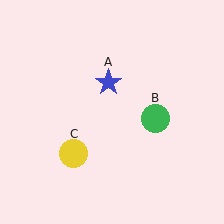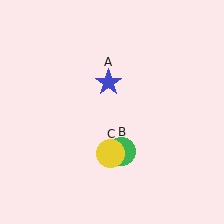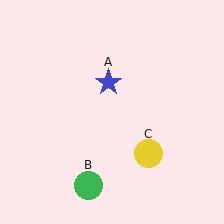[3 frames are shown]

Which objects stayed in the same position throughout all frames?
Blue star (object A) remained stationary.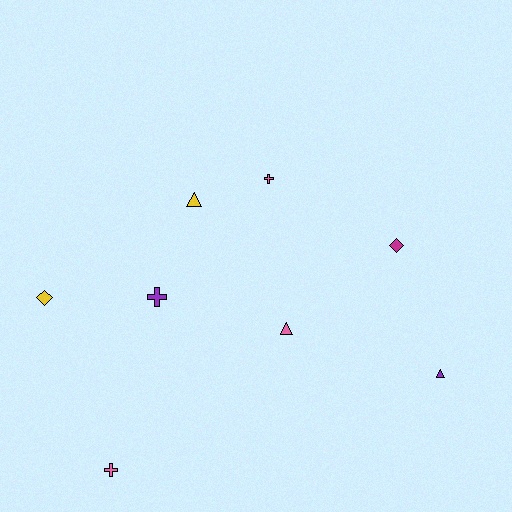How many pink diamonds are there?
There are no pink diamonds.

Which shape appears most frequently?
Triangle, with 3 objects.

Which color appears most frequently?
Pink, with 3 objects.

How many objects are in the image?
There are 8 objects.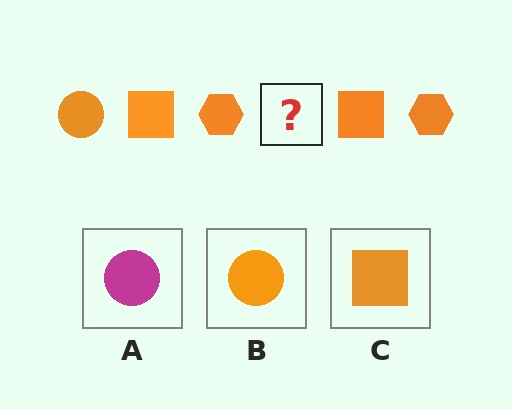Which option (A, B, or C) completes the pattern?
B.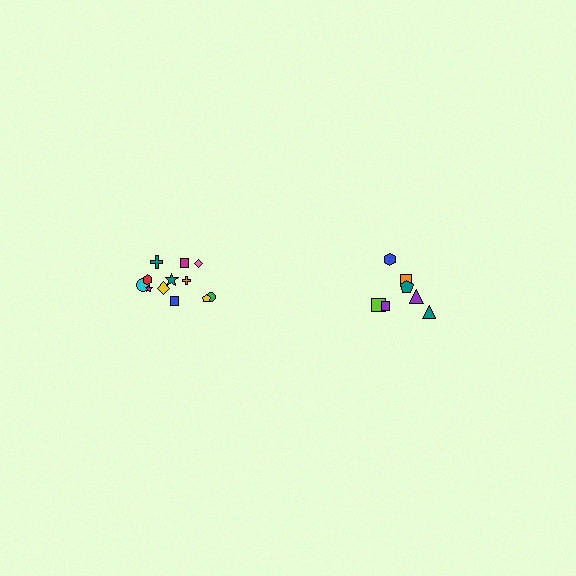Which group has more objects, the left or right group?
The left group.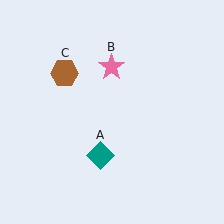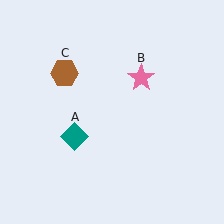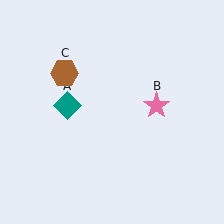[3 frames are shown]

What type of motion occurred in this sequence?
The teal diamond (object A), pink star (object B) rotated clockwise around the center of the scene.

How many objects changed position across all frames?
2 objects changed position: teal diamond (object A), pink star (object B).